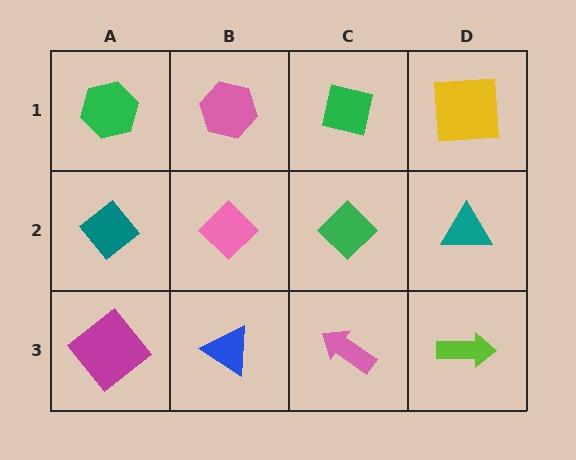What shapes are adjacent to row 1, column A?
A teal diamond (row 2, column A), a pink hexagon (row 1, column B).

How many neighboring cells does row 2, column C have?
4.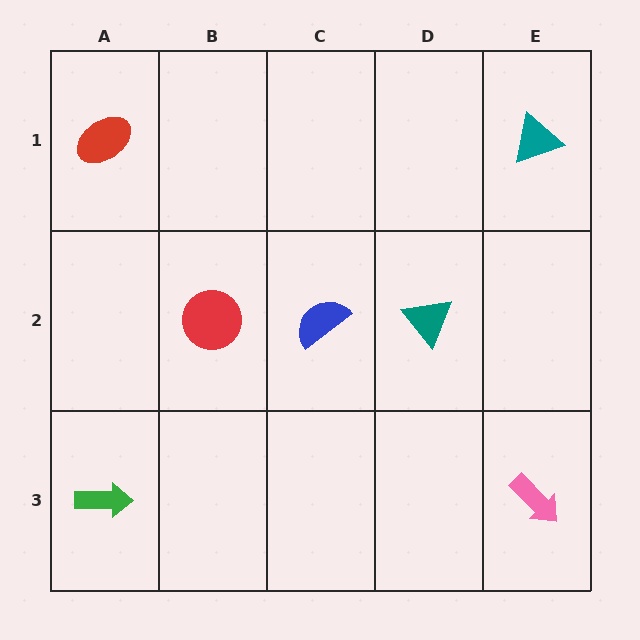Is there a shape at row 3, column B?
No, that cell is empty.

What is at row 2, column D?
A teal triangle.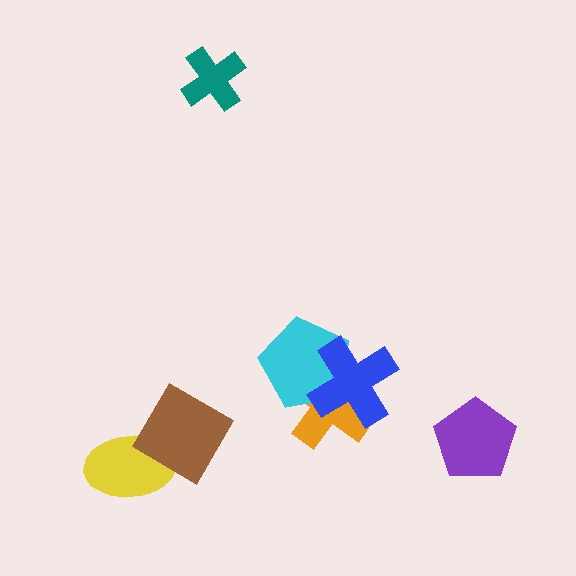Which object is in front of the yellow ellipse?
The brown diamond is in front of the yellow ellipse.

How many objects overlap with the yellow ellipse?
1 object overlaps with the yellow ellipse.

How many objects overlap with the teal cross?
0 objects overlap with the teal cross.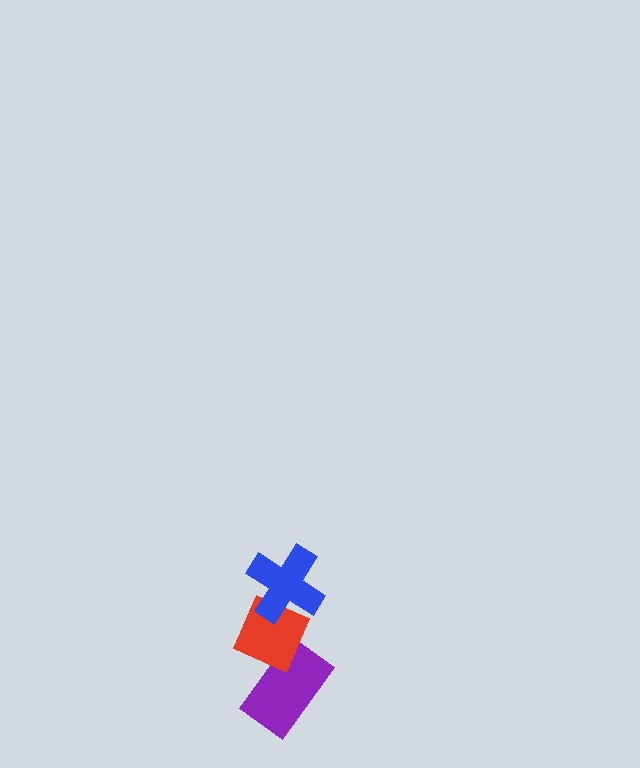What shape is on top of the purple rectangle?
The red diamond is on top of the purple rectangle.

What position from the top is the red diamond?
The red diamond is 2nd from the top.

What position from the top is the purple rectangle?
The purple rectangle is 3rd from the top.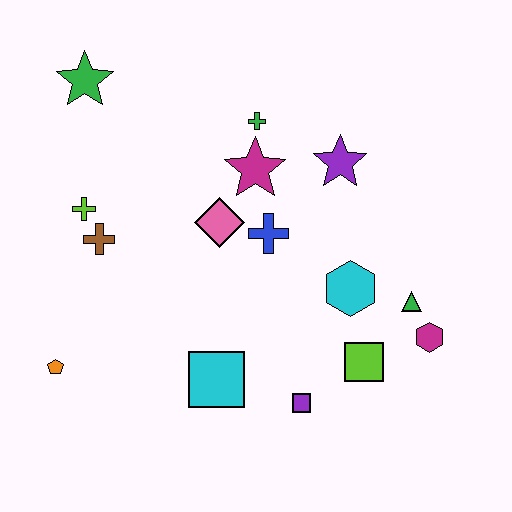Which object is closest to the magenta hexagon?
The green triangle is closest to the magenta hexagon.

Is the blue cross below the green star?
Yes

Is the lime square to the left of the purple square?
No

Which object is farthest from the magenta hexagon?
The green star is farthest from the magenta hexagon.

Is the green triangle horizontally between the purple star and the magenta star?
No